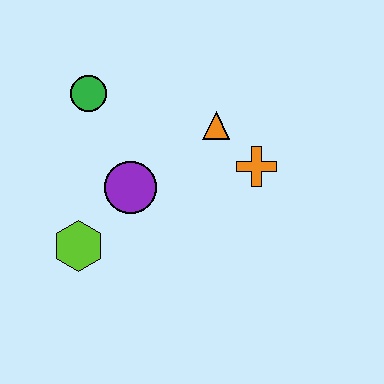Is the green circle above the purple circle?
Yes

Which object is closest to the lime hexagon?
The purple circle is closest to the lime hexagon.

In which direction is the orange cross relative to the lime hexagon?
The orange cross is to the right of the lime hexagon.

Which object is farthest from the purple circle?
The orange cross is farthest from the purple circle.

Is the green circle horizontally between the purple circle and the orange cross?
No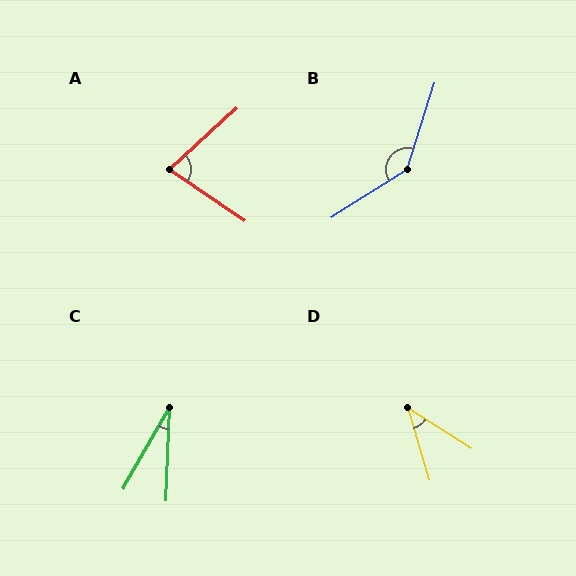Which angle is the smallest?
C, at approximately 28 degrees.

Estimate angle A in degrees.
Approximately 77 degrees.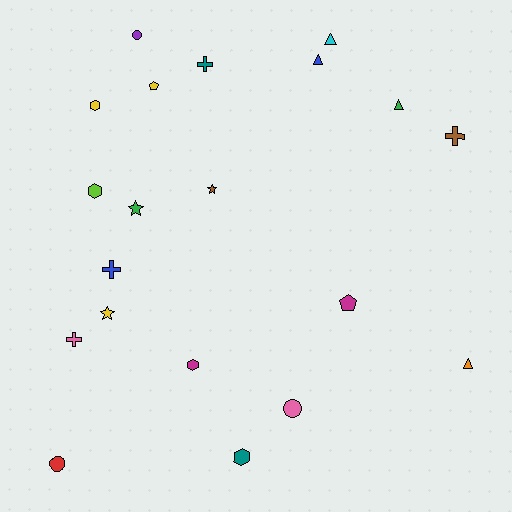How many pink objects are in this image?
There are 2 pink objects.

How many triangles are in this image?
There are 4 triangles.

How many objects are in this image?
There are 20 objects.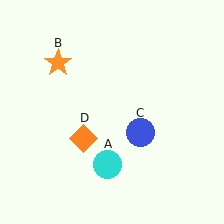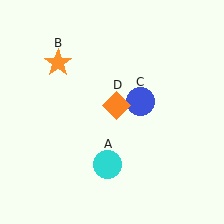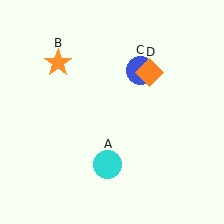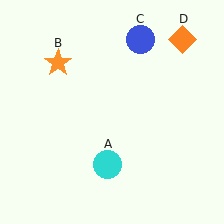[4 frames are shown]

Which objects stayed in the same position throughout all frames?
Cyan circle (object A) and orange star (object B) remained stationary.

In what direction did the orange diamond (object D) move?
The orange diamond (object D) moved up and to the right.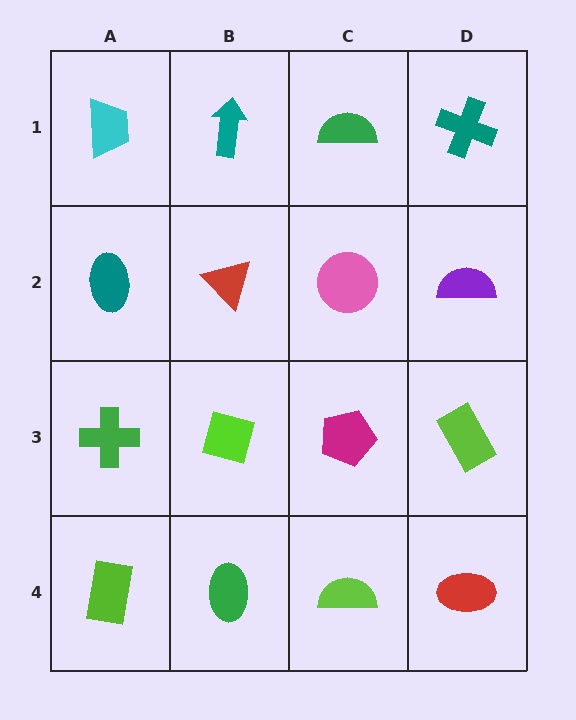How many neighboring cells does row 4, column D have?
2.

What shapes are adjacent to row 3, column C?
A pink circle (row 2, column C), a lime semicircle (row 4, column C), a lime square (row 3, column B), a lime rectangle (row 3, column D).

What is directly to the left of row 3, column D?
A magenta pentagon.